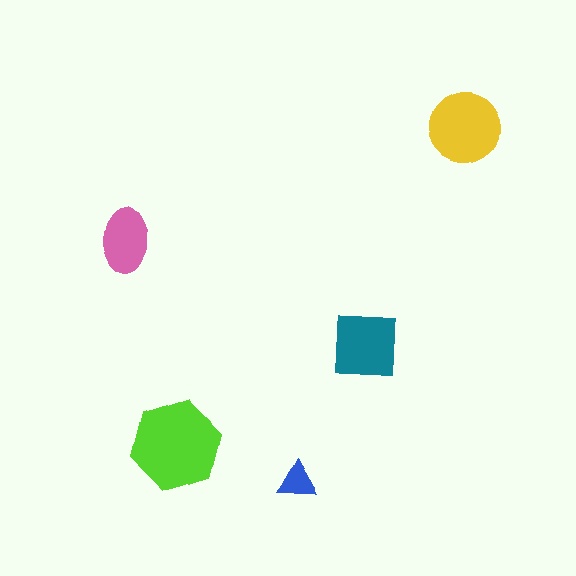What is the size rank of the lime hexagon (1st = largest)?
1st.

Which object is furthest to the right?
The yellow circle is rightmost.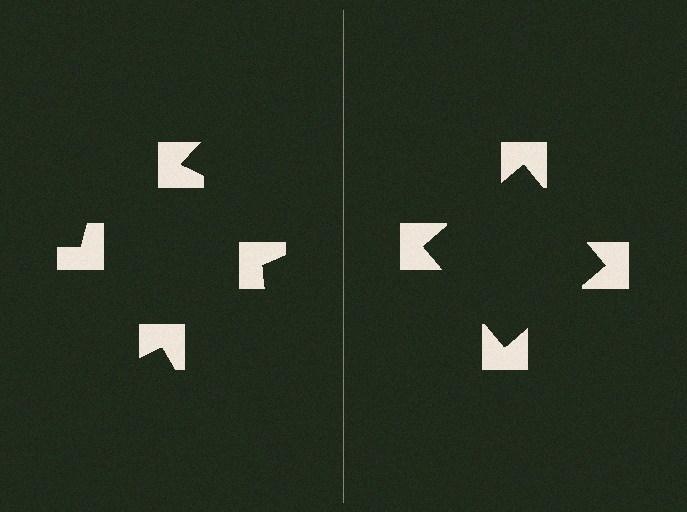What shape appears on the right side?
An illusory square.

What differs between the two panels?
The notched squares are positioned identically on both sides; only the wedge orientations differ. On the right they align to a square; on the left they are misaligned.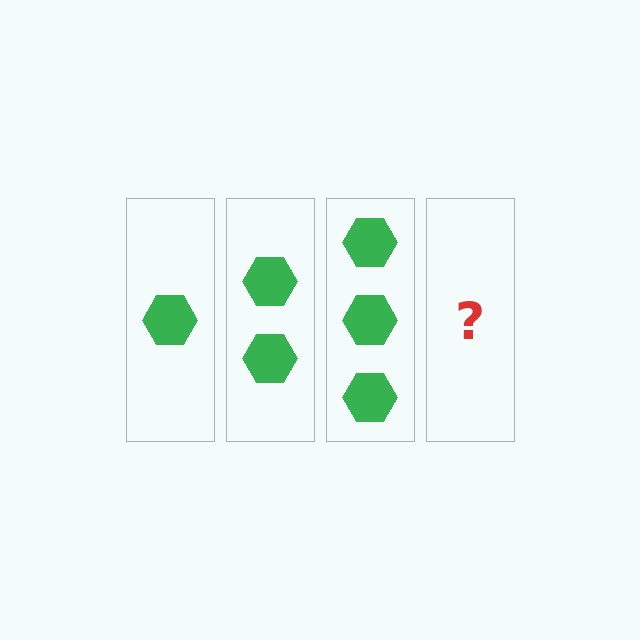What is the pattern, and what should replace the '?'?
The pattern is that each step adds one more hexagon. The '?' should be 4 hexagons.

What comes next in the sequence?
The next element should be 4 hexagons.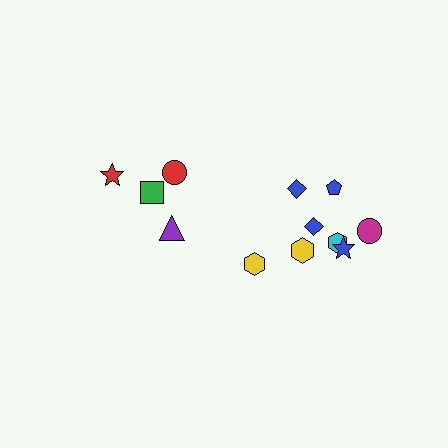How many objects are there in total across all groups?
There are 12 objects.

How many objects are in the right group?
There are 8 objects.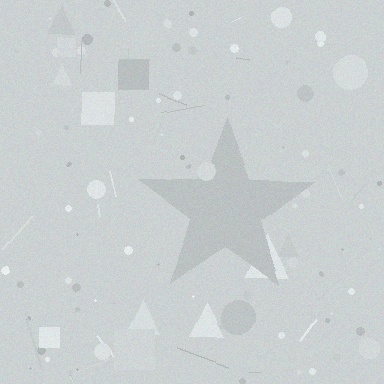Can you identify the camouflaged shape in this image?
The camouflaged shape is a star.